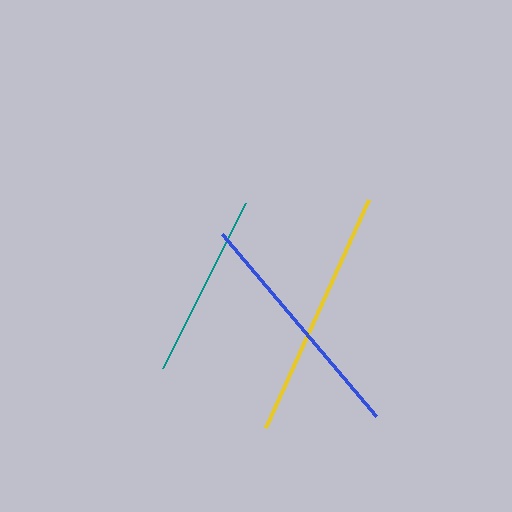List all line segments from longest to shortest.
From longest to shortest: yellow, blue, teal.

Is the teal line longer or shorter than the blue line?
The blue line is longer than the teal line.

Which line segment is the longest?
The yellow line is the longest at approximately 250 pixels.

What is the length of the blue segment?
The blue segment is approximately 238 pixels long.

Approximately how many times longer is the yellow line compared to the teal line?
The yellow line is approximately 1.4 times the length of the teal line.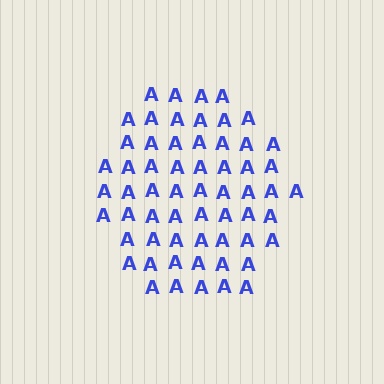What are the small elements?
The small elements are letter A's.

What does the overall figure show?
The overall figure shows a hexagon.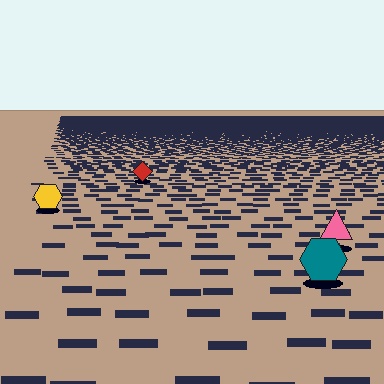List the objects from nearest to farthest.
From nearest to farthest: the teal hexagon, the pink triangle, the yellow hexagon, the red diamond.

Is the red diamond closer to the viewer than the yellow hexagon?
No. The yellow hexagon is closer — you can tell from the texture gradient: the ground texture is coarser near it.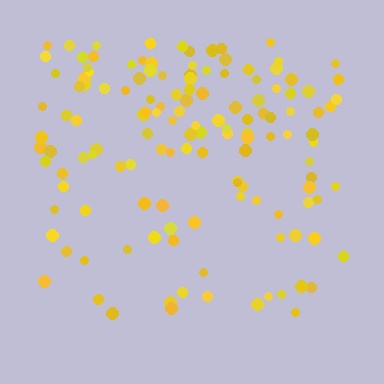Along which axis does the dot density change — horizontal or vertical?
Vertical.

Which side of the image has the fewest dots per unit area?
The bottom.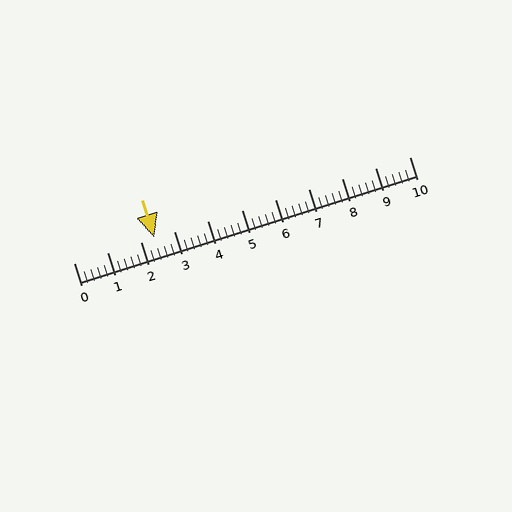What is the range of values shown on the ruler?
The ruler shows values from 0 to 10.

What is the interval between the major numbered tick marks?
The major tick marks are spaced 1 units apart.